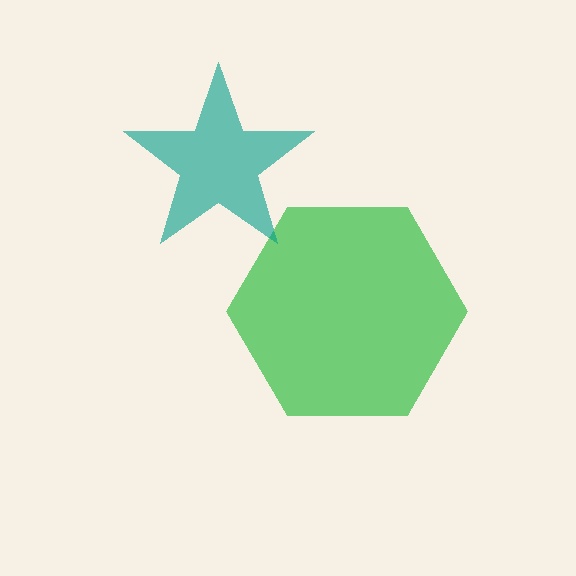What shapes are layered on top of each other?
The layered shapes are: a green hexagon, a teal star.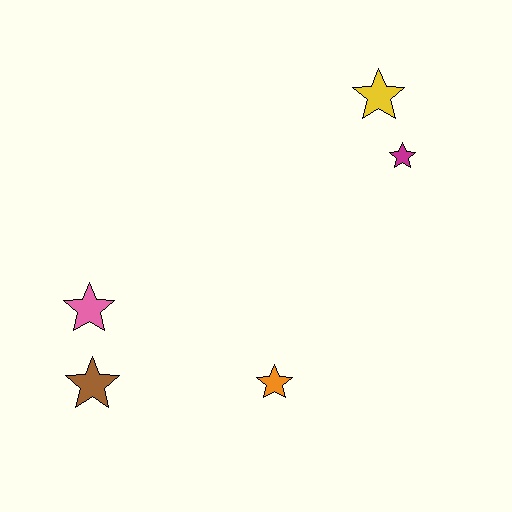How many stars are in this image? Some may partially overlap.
There are 5 stars.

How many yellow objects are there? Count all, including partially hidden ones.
There is 1 yellow object.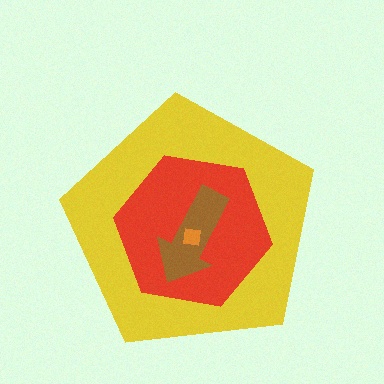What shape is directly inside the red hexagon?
The brown arrow.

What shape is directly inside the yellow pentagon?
The red hexagon.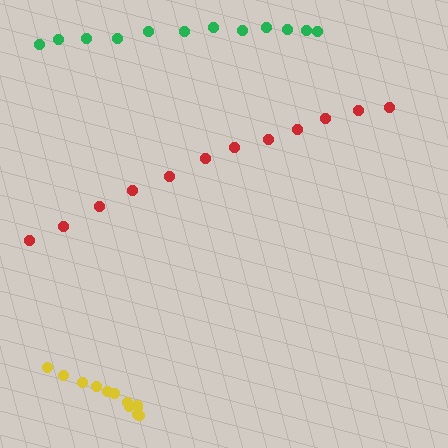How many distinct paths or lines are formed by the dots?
There are 3 distinct paths.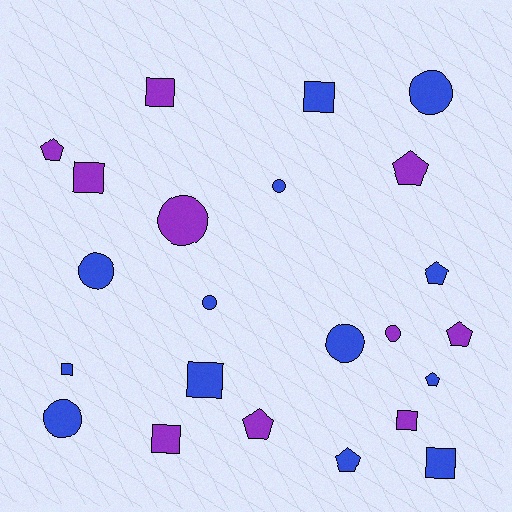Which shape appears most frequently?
Circle, with 8 objects.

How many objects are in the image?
There are 23 objects.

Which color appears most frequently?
Blue, with 13 objects.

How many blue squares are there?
There are 4 blue squares.